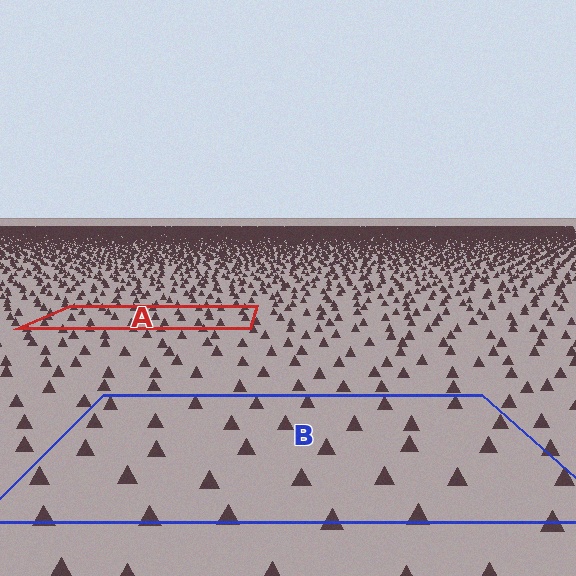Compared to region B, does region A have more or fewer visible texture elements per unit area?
Region A has more texture elements per unit area — they are packed more densely because it is farther away.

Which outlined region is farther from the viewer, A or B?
Region A is farther from the viewer — the texture elements inside it appear smaller and more densely packed.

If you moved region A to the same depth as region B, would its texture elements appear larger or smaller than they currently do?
They would appear larger. At a closer depth, the same texture elements are projected at a bigger on-screen size.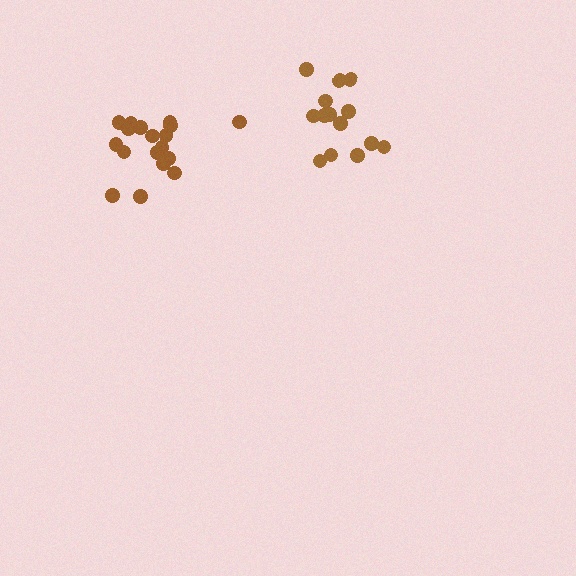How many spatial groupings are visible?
There are 2 spatial groupings.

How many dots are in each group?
Group 1: 18 dots, Group 2: 14 dots (32 total).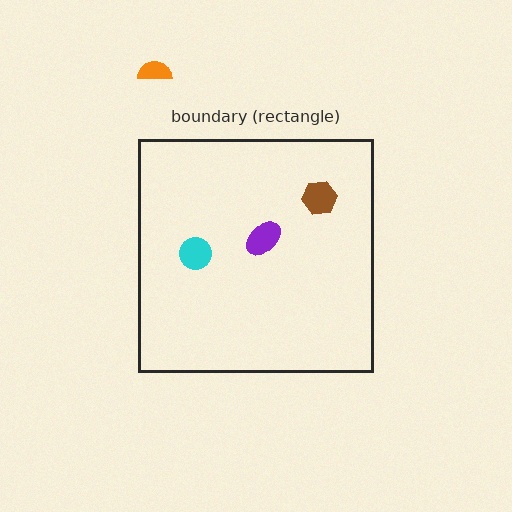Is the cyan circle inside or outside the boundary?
Inside.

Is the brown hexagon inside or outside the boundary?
Inside.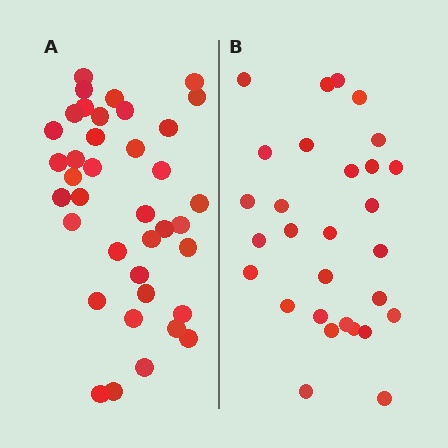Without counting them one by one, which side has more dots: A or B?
Region A (the left region) has more dots.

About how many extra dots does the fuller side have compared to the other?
Region A has roughly 8 or so more dots than region B.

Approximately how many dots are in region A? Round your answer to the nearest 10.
About 40 dots. (The exact count is 38, which rounds to 40.)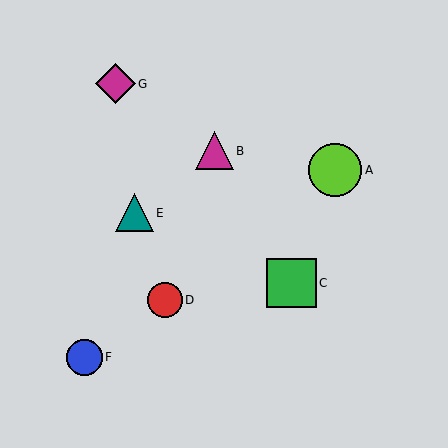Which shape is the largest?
The lime circle (labeled A) is the largest.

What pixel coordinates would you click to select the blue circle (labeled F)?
Click at (85, 357) to select the blue circle F.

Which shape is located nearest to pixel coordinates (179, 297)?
The red circle (labeled D) at (165, 300) is nearest to that location.